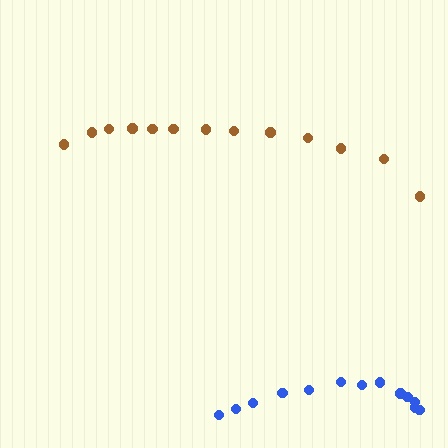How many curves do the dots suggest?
There are 2 distinct paths.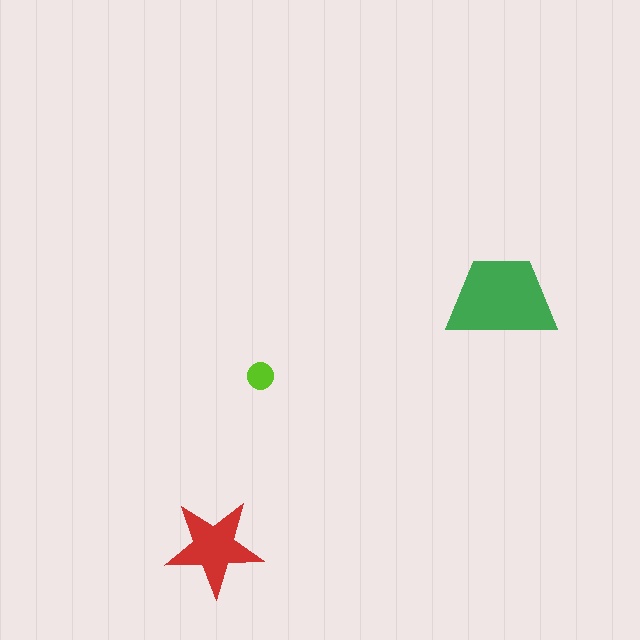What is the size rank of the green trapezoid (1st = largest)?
1st.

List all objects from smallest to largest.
The lime circle, the red star, the green trapezoid.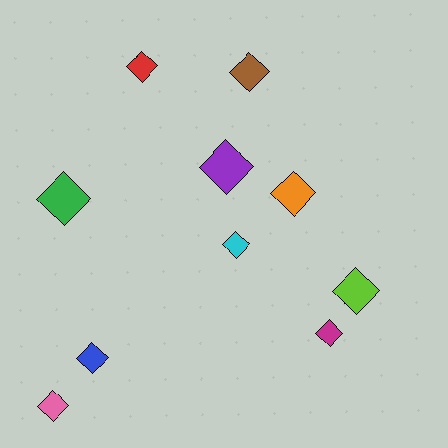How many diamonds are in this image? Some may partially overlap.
There are 10 diamonds.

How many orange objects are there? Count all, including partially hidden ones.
There is 1 orange object.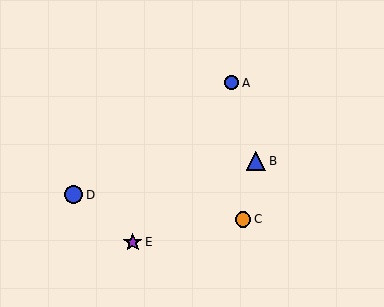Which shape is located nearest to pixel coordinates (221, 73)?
The blue circle (labeled A) at (232, 83) is nearest to that location.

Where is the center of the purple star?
The center of the purple star is at (133, 242).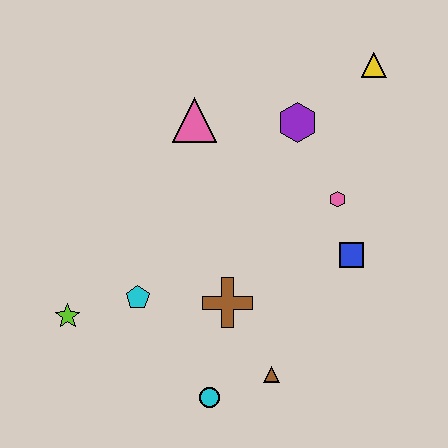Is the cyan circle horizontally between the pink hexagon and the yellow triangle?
No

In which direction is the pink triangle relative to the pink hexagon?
The pink triangle is to the left of the pink hexagon.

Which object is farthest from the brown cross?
The yellow triangle is farthest from the brown cross.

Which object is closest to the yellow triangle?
The purple hexagon is closest to the yellow triangle.